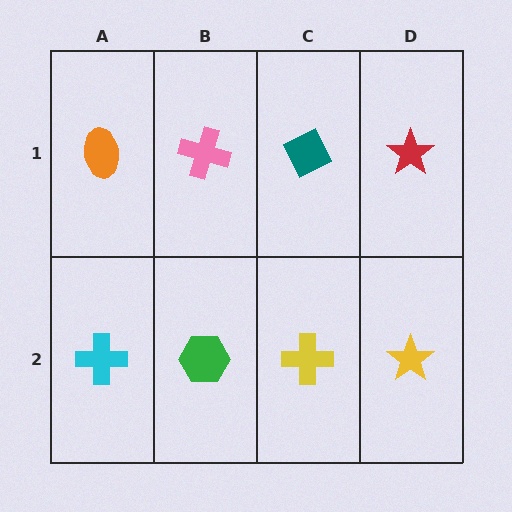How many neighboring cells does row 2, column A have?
2.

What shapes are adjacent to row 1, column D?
A yellow star (row 2, column D), a teal diamond (row 1, column C).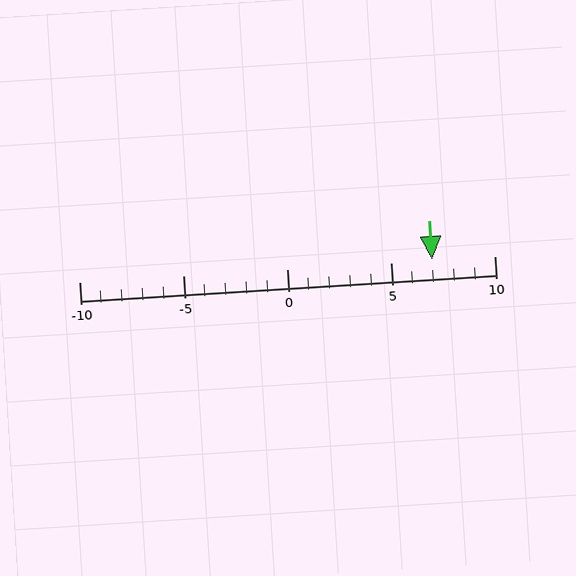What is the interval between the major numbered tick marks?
The major tick marks are spaced 5 units apart.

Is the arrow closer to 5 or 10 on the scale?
The arrow is closer to 5.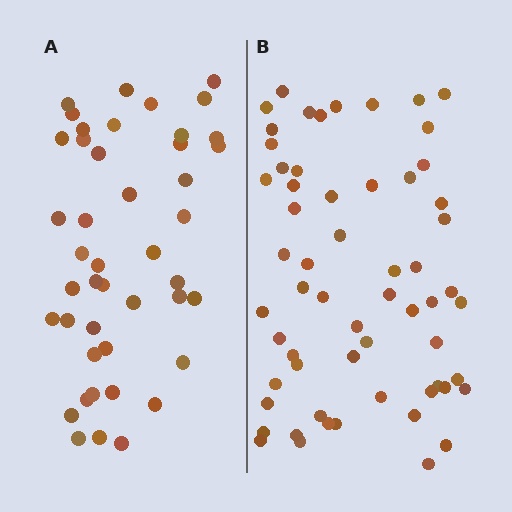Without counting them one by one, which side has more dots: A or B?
Region B (the right region) has more dots.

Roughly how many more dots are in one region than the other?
Region B has approximately 15 more dots than region A.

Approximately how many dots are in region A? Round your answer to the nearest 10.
About 40 dots. (The exact count is 44, which rounds to 40.)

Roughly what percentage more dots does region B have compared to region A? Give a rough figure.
About 35% more.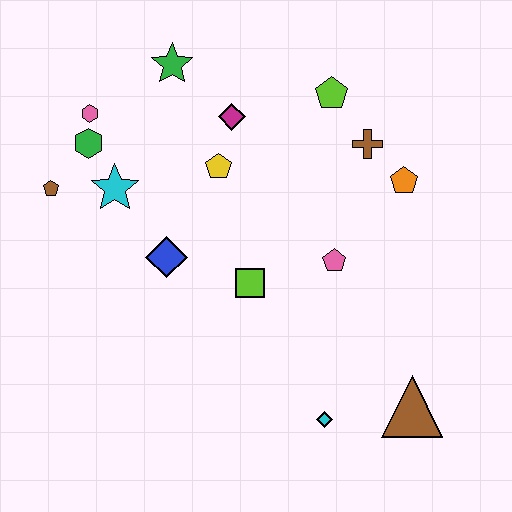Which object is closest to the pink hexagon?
The green hexagon is closest to the pink hexagon.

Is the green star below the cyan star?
No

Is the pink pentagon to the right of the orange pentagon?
No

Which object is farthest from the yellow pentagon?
The brown triangle is farthest from the yellow pentagon.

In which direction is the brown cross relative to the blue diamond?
The brown cross is to the right of the blue diamond.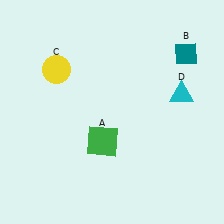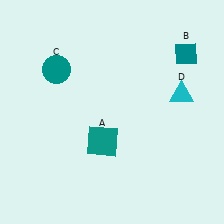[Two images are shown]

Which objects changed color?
A changed from green to teal. C changed from yellow to teal.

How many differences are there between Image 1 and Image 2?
There are 2 differences between the two images.